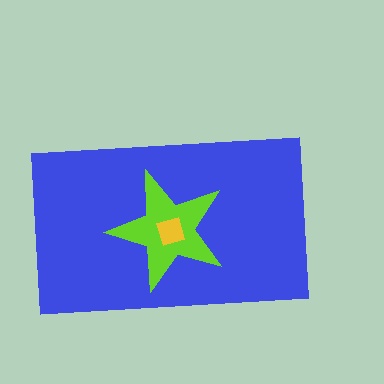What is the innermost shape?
The yellow diamond.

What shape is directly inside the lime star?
The yellow diamond.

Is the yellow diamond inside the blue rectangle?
Yes.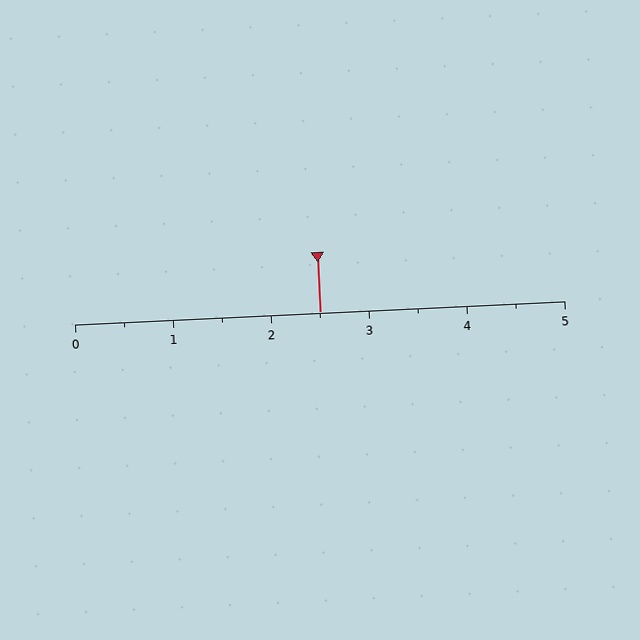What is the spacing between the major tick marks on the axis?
The major ticks are spaced 1 apart.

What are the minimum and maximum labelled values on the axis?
The axis runs from 0 to 5.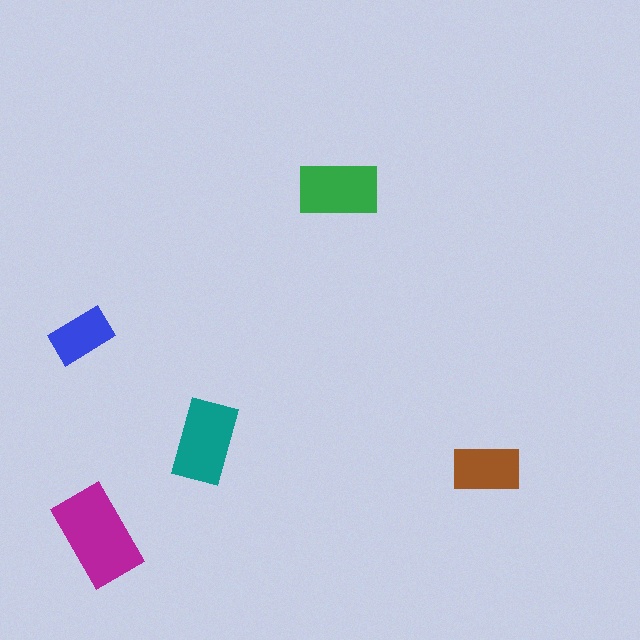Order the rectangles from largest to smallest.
the magenta one, the teal one, the green one, the brown one, the blue one.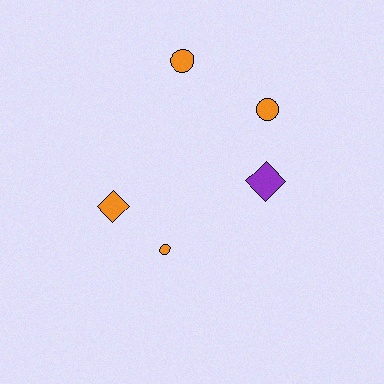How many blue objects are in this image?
There are no blue objects.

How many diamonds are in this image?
There are 2 diamonds.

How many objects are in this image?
There are 5 objects.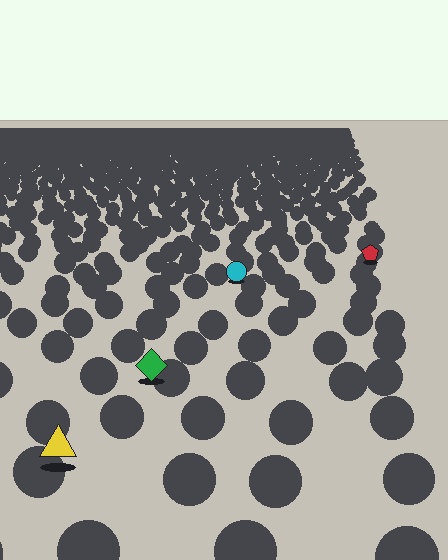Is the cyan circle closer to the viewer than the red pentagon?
Yes. The cyan circle is closer — you can tell from the texture gradient: the ground texture is coarser near it.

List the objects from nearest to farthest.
From nearest to farthest: the yellow triangle, the green diamond, the cyan circle, the red pentagon.